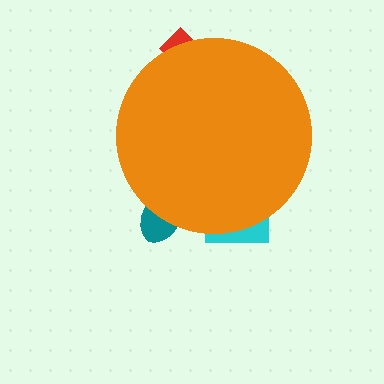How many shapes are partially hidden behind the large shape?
3 shapes are partially hidden.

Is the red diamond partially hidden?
Yes, the red diamond is partially hidden behind the orange circle.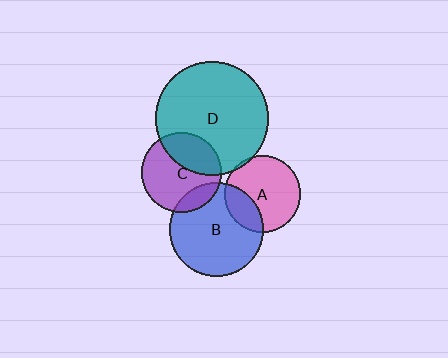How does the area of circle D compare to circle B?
Approximately 1.5 times.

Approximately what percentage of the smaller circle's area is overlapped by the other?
Approximately 25%.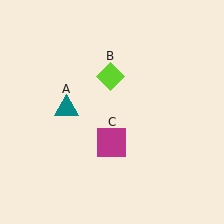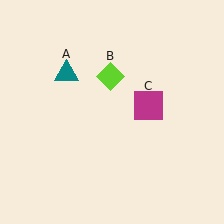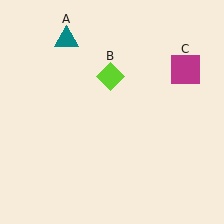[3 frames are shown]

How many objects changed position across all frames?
2 objects changed position: teal triangle (object A), magenta square (object C).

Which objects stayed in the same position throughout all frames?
Lime diamond (object B) remained stationary.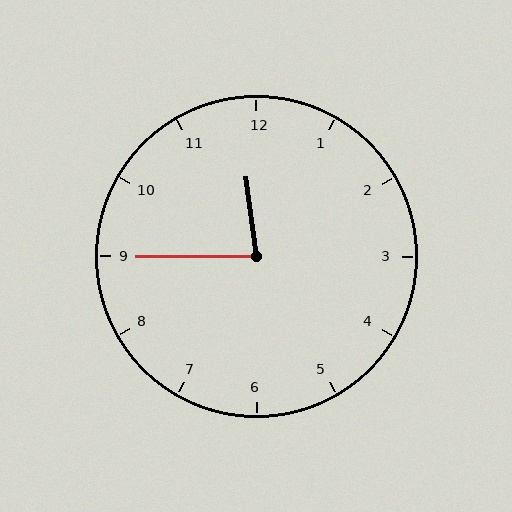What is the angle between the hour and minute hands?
Approximately 82 degrees.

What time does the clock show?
11:45.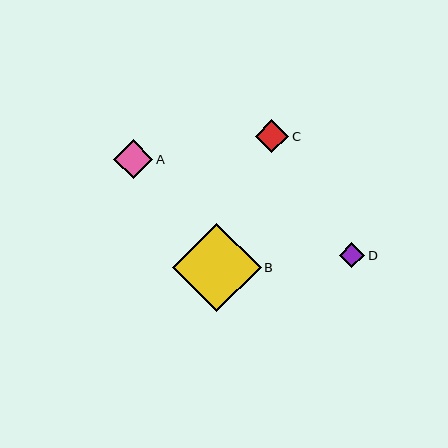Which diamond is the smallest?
Diamond D is the smallest with a size of approximately 25 pixels.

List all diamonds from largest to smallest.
From largest to smallest: B, A, C, D.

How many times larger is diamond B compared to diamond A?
Diamond B is approximately 2.2 times the size of diamond A.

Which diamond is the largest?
Diamond B is the largest with a size of approximately 89 pixels.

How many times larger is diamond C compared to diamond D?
Diamond C is approximately 1.3 times the size of diamond D.